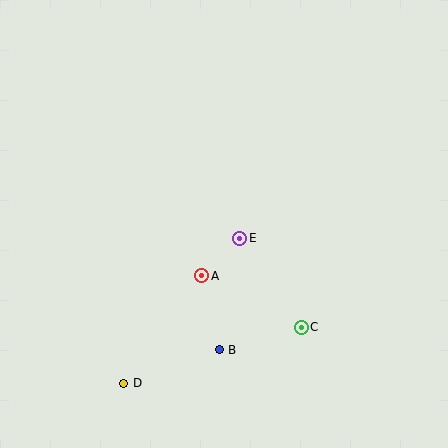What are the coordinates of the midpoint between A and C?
The midpoint between A and C is at (252, 301).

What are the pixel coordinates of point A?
Point A is at (202, 276).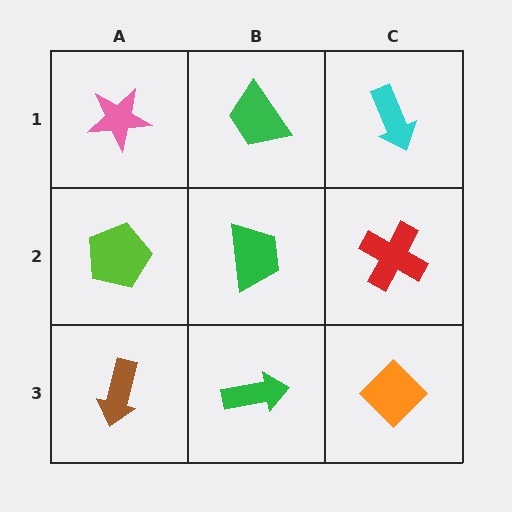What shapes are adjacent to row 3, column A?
A lime pentagon (row 2, column A), a green arrow (row 3, column B).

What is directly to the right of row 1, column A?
A green trapezoid.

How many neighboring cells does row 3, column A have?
2.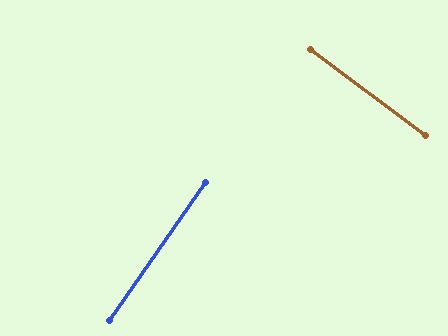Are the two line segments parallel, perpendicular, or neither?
Perpendicular — they meet at approximately 88°.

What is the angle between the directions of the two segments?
Approximately 88 degrees.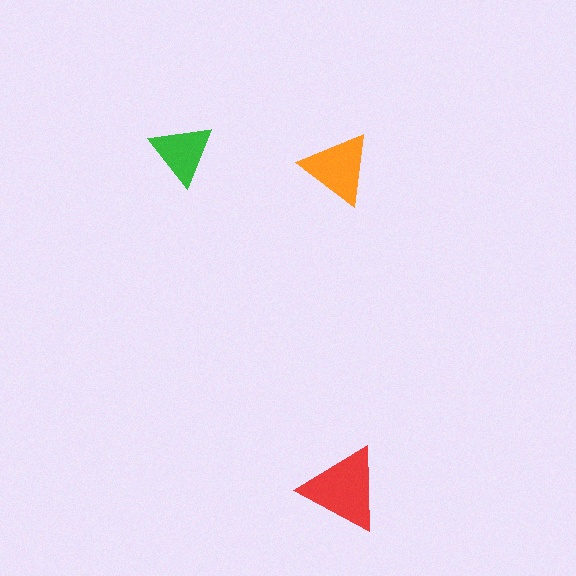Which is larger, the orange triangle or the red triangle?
The red one.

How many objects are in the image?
There are 3 objects in the image.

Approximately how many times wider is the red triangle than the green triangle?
About 1.5 times wider.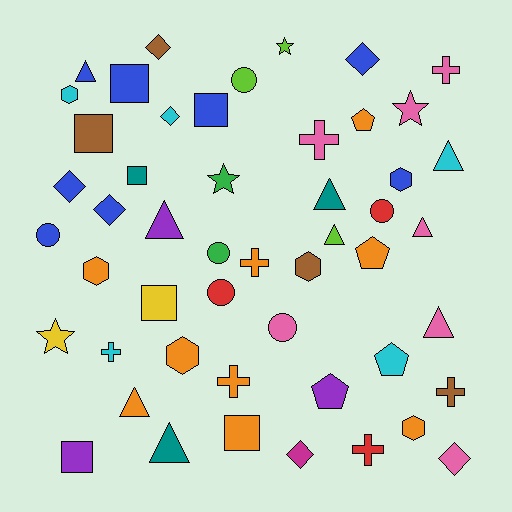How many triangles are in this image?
There are 9 triangles.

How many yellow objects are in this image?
There are 2 yellow objects.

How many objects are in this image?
There are 50 objects.